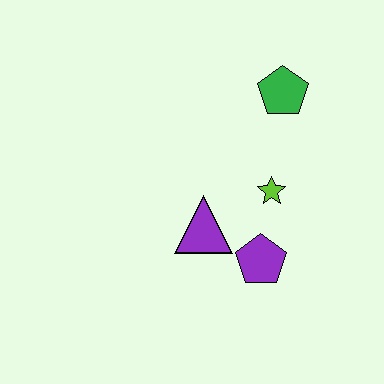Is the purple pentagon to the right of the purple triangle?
Yes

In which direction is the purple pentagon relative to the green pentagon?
The purple pentagon is below the green pentagon.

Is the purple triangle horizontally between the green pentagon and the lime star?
No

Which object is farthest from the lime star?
The green pentagon is farthest from the lime star.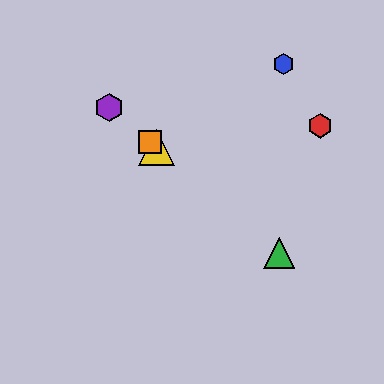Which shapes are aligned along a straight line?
The green triangle, the yellow triangle, the purple hexagon, the orange square are aligned along a straight line.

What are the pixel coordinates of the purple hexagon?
The purple hexagon is at (109, 108).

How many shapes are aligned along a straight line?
4 shapes (the green triangle, the yellow triangle, the purple hexagon, the orange square) are aligned along a straight line.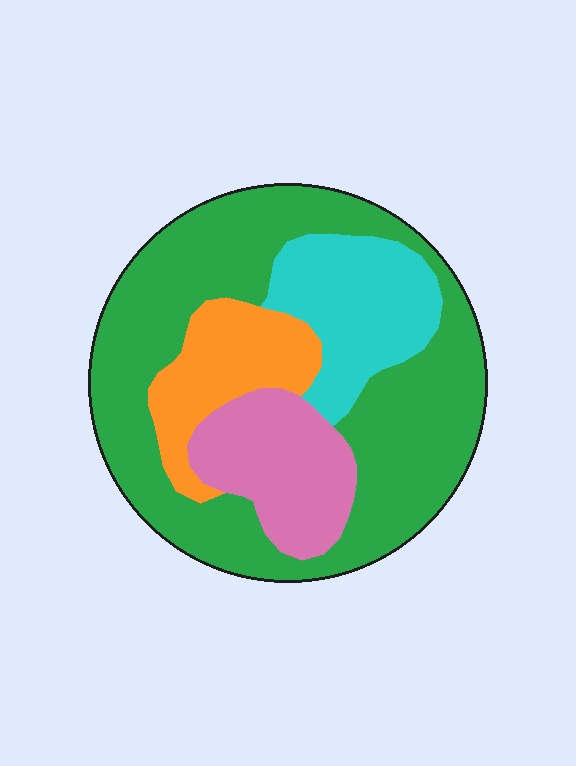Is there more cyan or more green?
Green.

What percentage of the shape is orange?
Orange covers about 15% of the shape.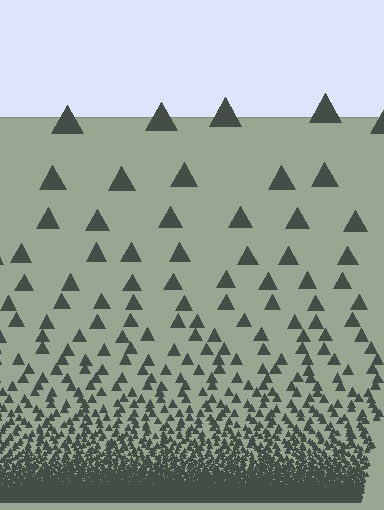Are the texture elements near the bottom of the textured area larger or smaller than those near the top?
Smaller. The gradient is inverted — elements near the bottom are smaller and denser.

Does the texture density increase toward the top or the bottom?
Density increases toward the bottom.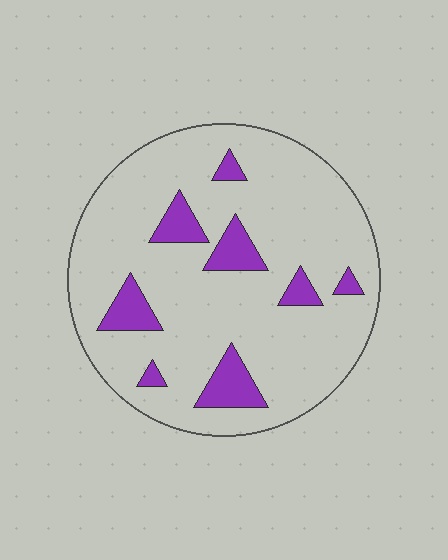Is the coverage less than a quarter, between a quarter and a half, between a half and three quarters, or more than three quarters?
Less than a quarter.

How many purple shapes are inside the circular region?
8.